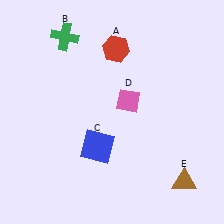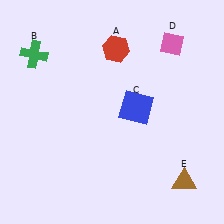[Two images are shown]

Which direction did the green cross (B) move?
The green cross (B) moved left.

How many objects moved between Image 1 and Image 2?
3 objects moved between the two images.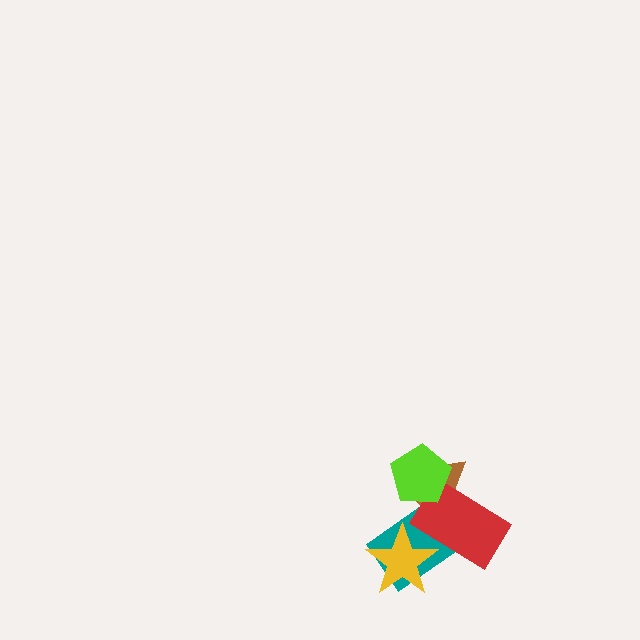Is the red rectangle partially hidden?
Yes, it is partially covered by another shape.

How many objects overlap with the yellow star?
2 objects overlap with the yellow star.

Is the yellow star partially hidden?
Yes, it is partially covered by another shape.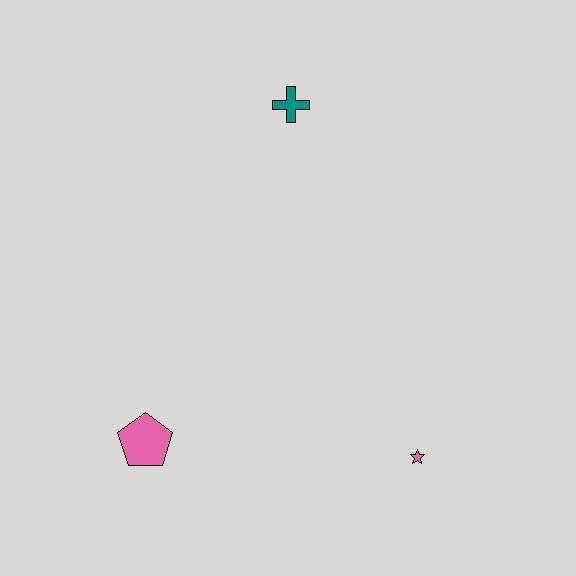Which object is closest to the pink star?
The pink pentagon is closest to the pink star.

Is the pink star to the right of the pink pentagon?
Yes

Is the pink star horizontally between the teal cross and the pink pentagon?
No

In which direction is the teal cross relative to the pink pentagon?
The teal cross is above the pink pentagon.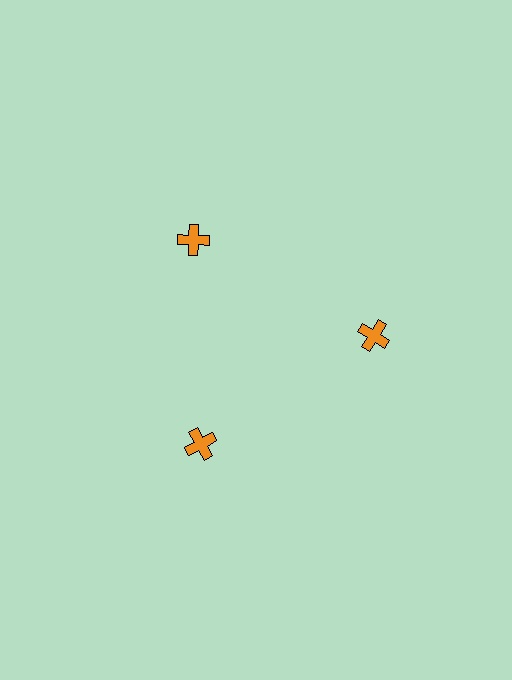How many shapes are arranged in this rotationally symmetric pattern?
There are 3 shapes, arranged in 3 groups of 1.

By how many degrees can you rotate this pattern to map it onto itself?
The pattern maps onto itself every 120 degrees of rotation.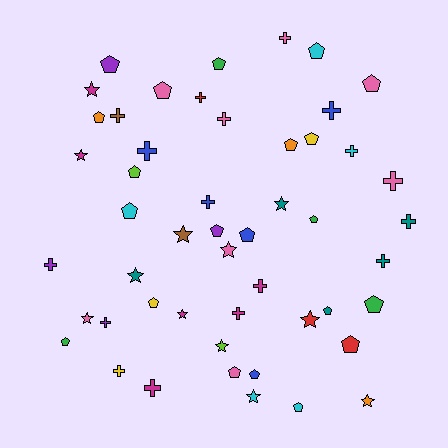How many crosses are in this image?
There are 17 crosses.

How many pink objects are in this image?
There are 8 pink objects.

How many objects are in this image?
There are 50 objects.